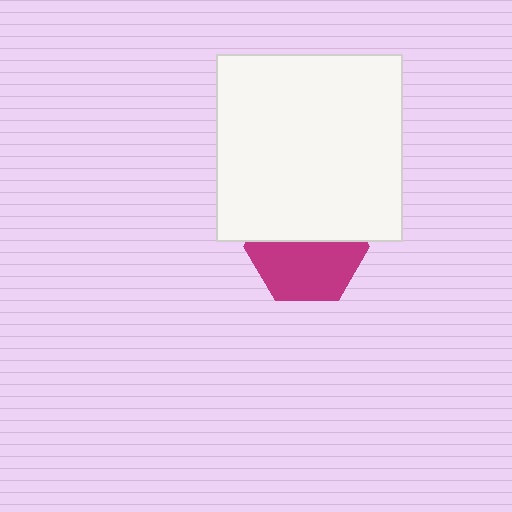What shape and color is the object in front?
The object in front is a white square.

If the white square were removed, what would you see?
You would see the complete magenta hexagon.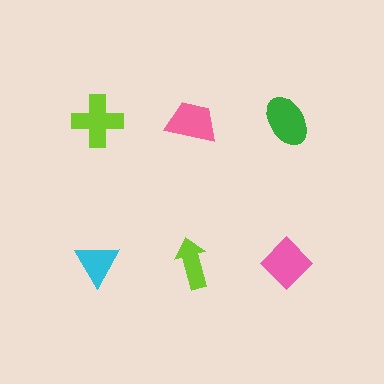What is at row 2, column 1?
A cyan triangle.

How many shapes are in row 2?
3 shapes.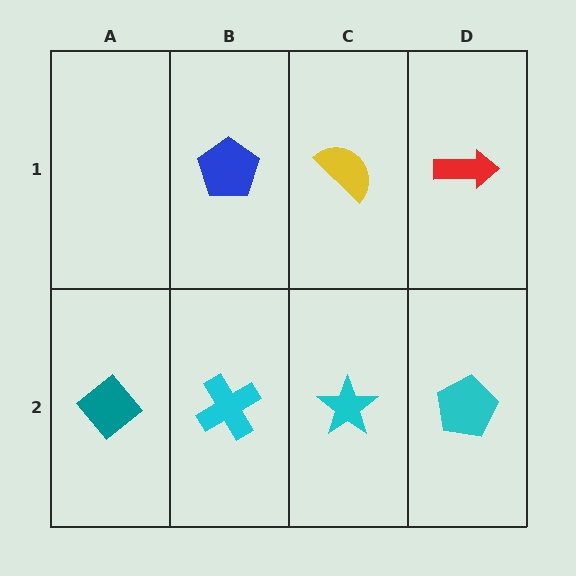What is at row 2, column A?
A teal diamond.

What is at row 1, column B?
A blue pentagon.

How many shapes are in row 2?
4 shapes.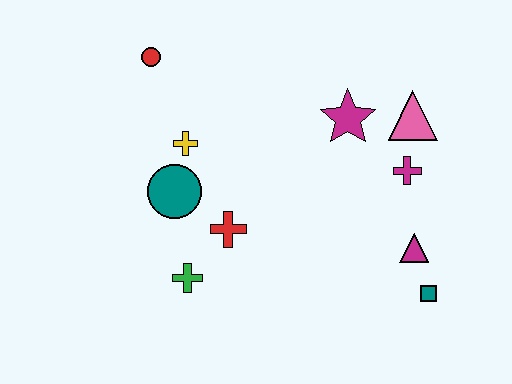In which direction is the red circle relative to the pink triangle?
The red circle is to the left of the pink triangle.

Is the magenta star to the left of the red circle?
No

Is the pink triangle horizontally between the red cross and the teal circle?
No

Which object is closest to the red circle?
The yellow cross is closest to the red circle.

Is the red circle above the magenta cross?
Yes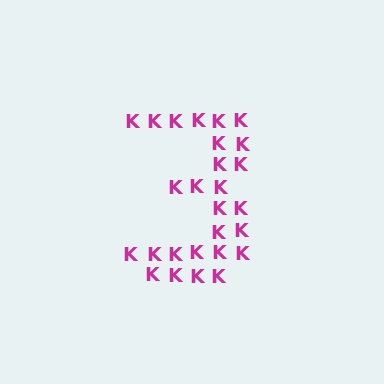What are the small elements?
The small elements are letter K's.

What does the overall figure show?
The overall figure shows the digit 3.